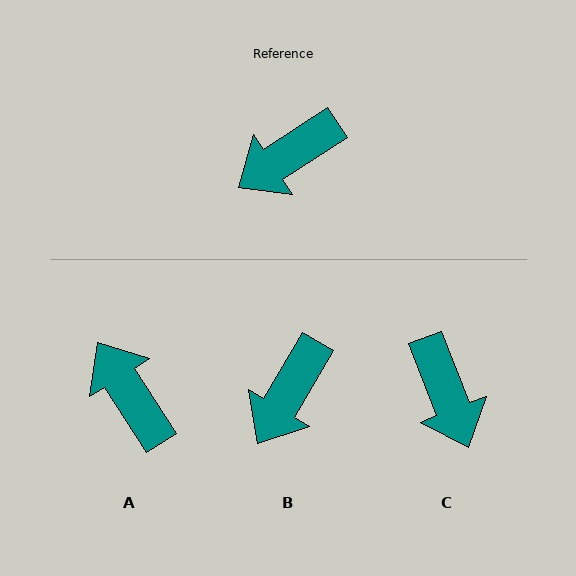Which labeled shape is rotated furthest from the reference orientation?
A, about 91 degrees away.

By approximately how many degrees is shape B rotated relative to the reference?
Approximately 26 degrees counter-clockwise.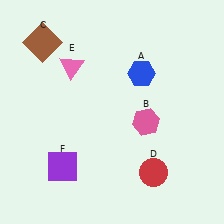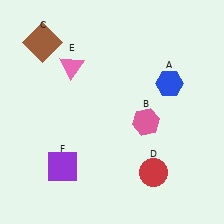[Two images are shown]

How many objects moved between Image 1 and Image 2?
1 object moved between the two images.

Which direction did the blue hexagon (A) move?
The blue hexagon (A) moved right.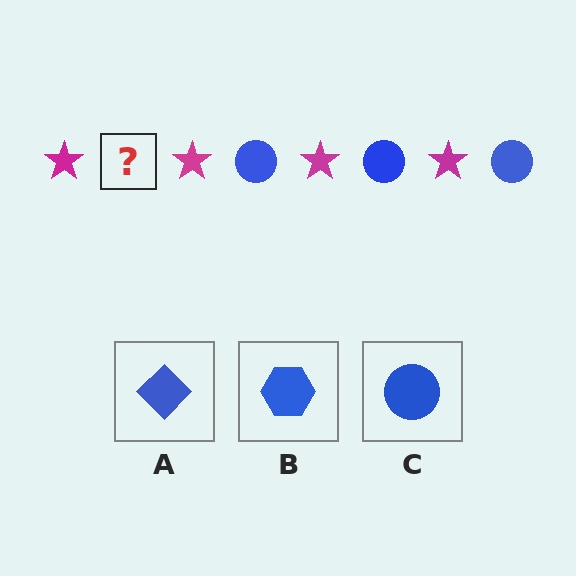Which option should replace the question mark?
Option C.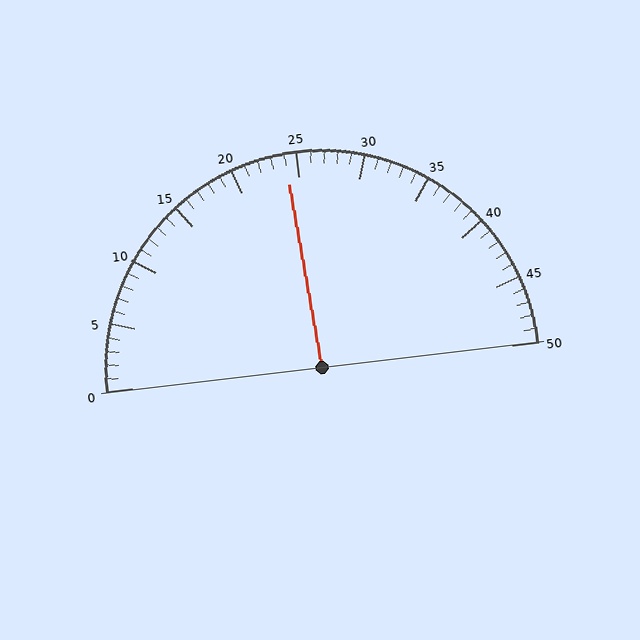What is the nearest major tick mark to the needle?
The nearest major tick mark is 25.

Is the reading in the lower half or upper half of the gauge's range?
The reading is in the lower half of the range (0 to 50).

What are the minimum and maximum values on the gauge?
The gauge ranges from 0 to 50.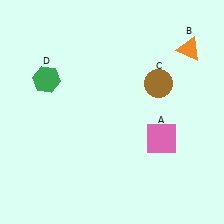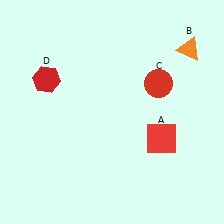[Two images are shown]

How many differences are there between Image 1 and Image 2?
There are 3 differences between the two images.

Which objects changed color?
A changed from pink to red. C changed from brown to red. D changed from green to red.